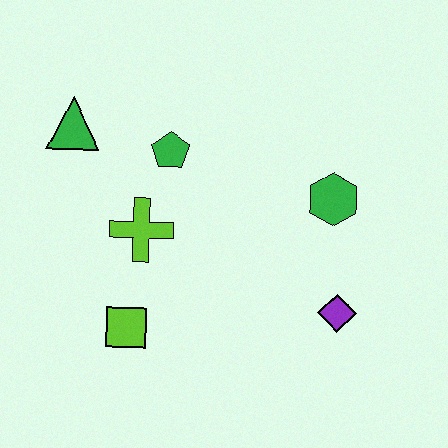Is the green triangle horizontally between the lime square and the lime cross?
No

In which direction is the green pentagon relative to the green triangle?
The green pentagon is to the right of the green triangle.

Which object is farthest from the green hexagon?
The green triangle is farthest from the green hexagon.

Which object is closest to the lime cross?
The green pentagon is closest to the lime cross.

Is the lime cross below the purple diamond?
No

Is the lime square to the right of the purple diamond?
No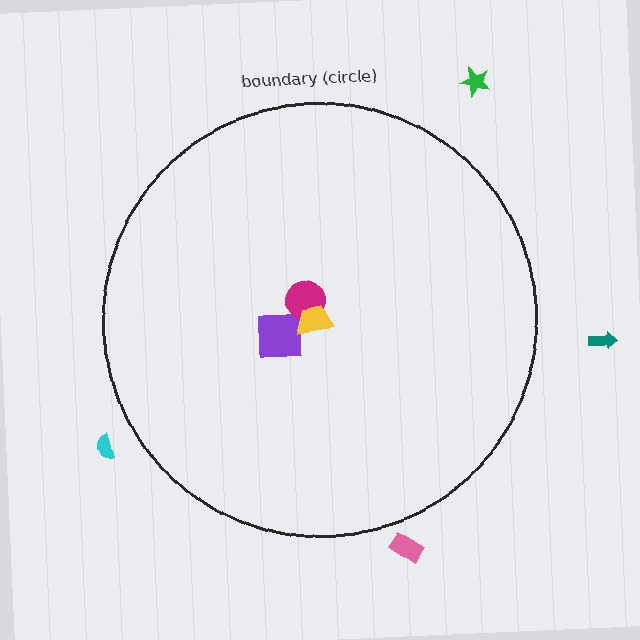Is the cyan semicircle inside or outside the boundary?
Outside.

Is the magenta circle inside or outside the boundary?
Inside.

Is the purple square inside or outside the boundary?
Inside.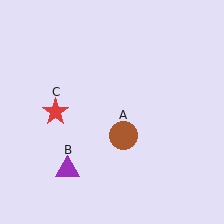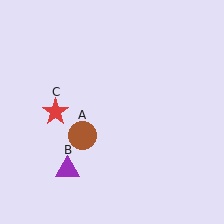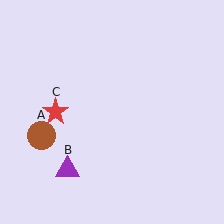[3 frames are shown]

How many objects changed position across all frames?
1 object changed position: brown circle (object A).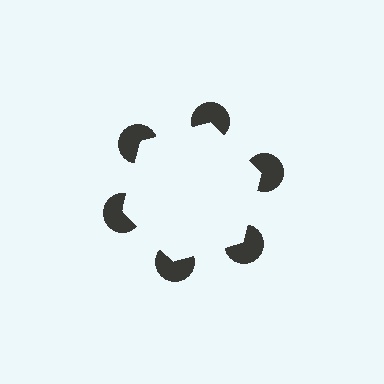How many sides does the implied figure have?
6 sides.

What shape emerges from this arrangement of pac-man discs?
An illusory hexagon — its edges are inferred from the aligned wedge cuts in the pac-man discs, not physically drawn.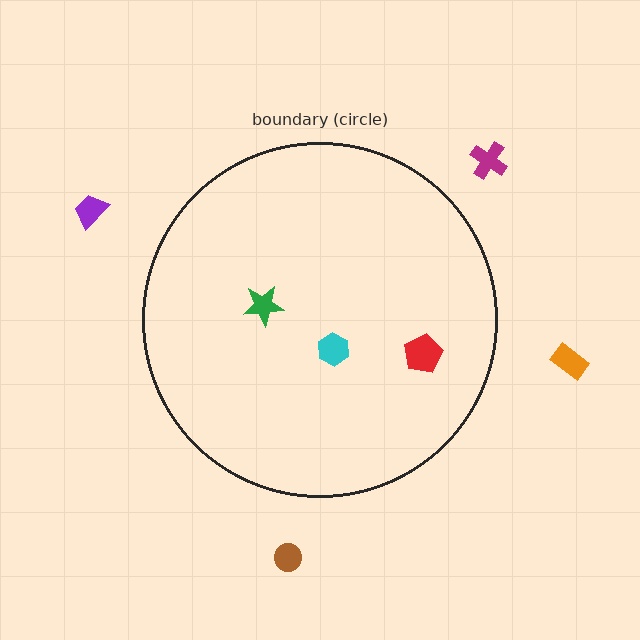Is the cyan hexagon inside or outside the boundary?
Inside.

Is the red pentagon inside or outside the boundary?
Inside.